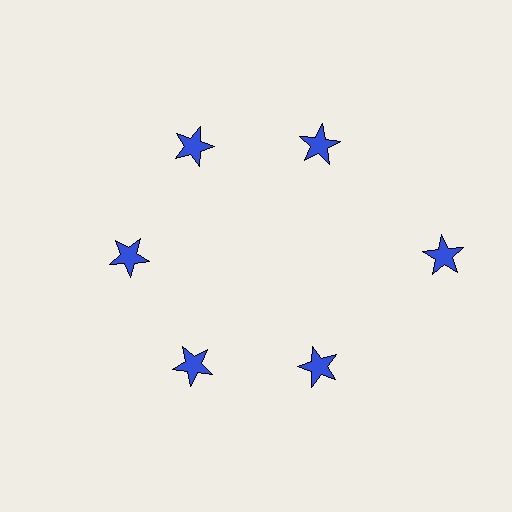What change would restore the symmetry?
The symmetry would be restored by moving it inward, back onto the ring so that all 6 stars sit at equal angles and equal distance from the center.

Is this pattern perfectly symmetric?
No. The 6 blue stars are arranged in a ring, but one element near the 3 o'clock position is pushed outward from the center, breaking the 6-fold rotational symmetry.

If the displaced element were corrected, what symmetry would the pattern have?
It would have 6-fold rotational symmetry — the pattern would map onto itself every 60 degrees.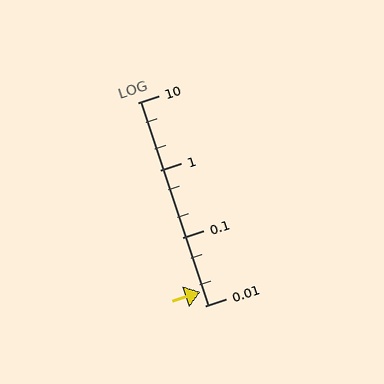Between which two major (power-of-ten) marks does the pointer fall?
The pointer is between 0.01 and 0.1.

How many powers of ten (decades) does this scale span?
The scale spans 3 decades, from 0.01 to 10.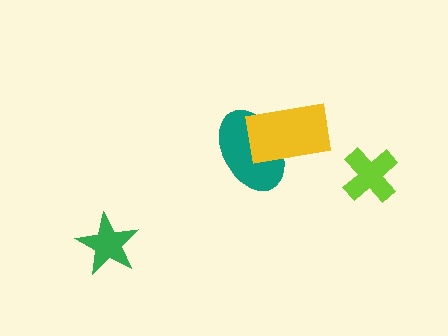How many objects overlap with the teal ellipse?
1 object overlaps with the teal ellipse.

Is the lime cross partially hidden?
No, no other shape covers it.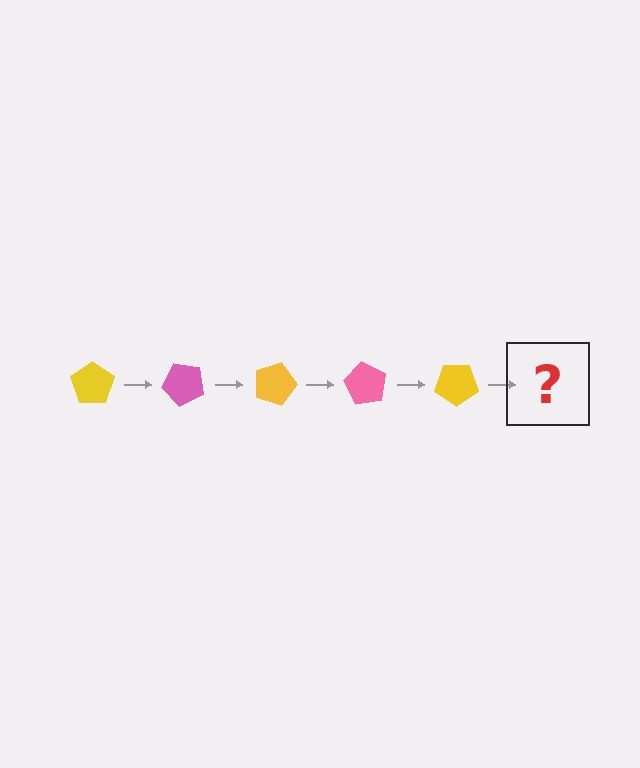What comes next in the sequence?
The next element should be a pink pentagon, rotated 225 degrees from the start.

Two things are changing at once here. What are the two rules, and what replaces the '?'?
The two rules are that it rotates 45 degrees each step and the color cycles through yellow and pink. The '?' should be a pink pentagon, rotated 225 degrees from the start.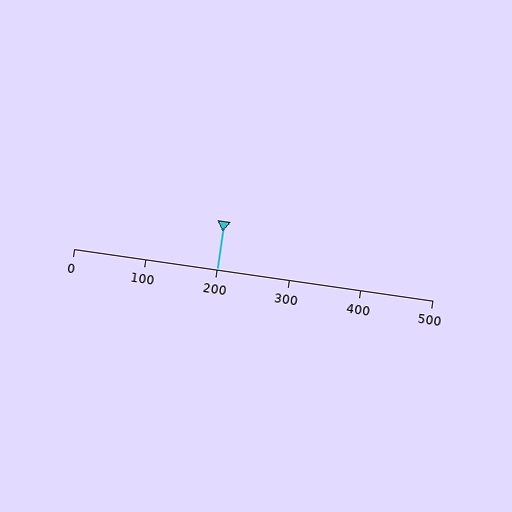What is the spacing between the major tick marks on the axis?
The major ticks are spaced 100 apart.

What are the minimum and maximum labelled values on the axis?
The axis runs from 0 to 500.